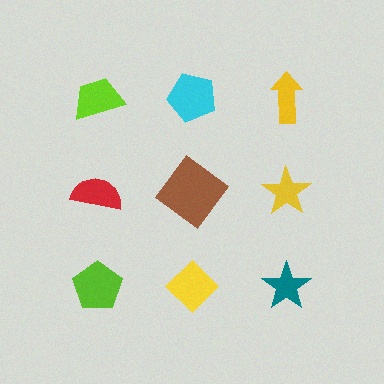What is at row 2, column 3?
A yellow star.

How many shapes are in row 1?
3 shapes.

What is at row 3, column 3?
A teal star.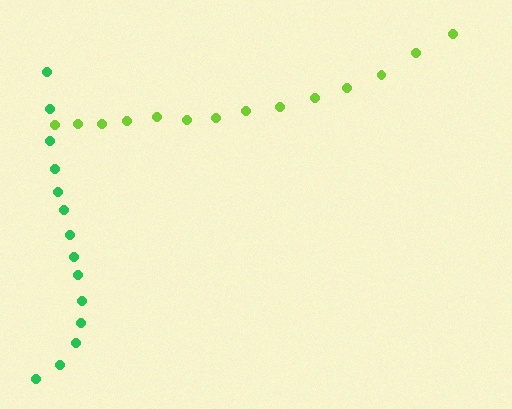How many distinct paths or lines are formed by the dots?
There are 2 distinct paths.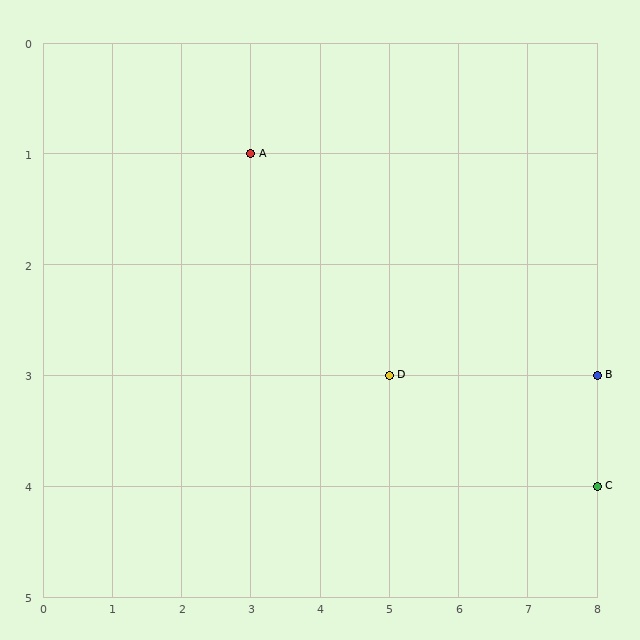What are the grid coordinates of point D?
Point D is at grid coordinates (5, 3).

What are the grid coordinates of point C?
Point C is at grid coordinates (8, 4).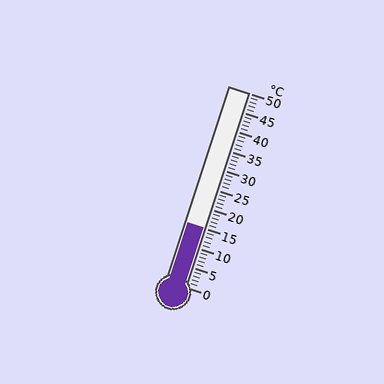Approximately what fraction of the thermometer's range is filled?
The thermometer is filled to approximately 30% of its range.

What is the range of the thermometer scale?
The thermometer scale ranges from 0°C to 50°C.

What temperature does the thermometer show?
The thermometer shows approximately 15°C.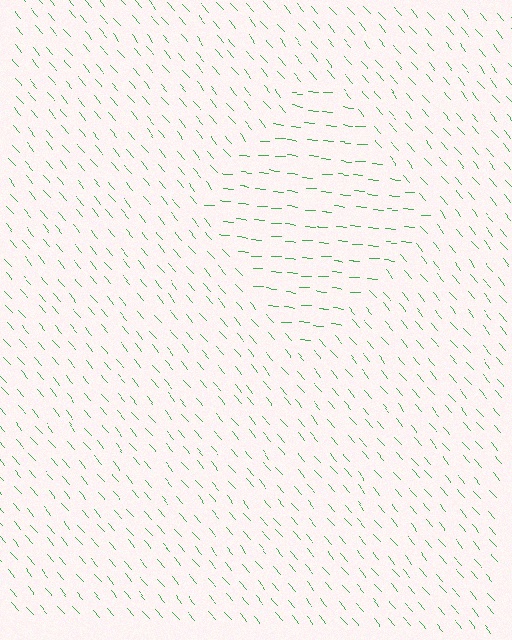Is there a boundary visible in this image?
Yes, there is a texture boundary formed by a change in line orientation.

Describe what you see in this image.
The image is filled with small green line segments. A diamond region in the image has lines oriented differently from the surrounding lines, creating a visible texture boundary.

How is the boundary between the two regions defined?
The boundary is defined purely by a change in line orientation (approximately 45 degrees difference). All lines are the same color and thickness.